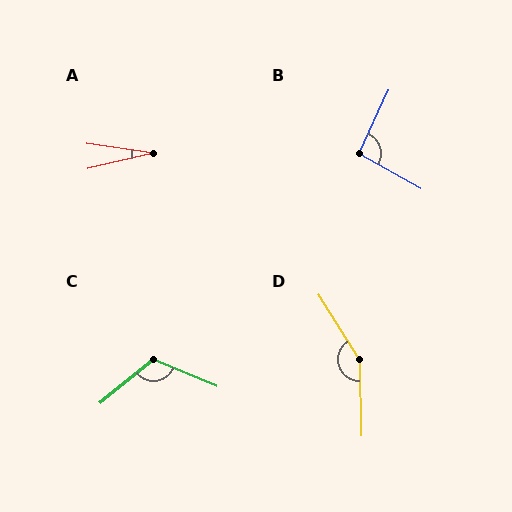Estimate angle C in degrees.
Approximately 119 degrees.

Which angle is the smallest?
A, at approximately 22 degrees.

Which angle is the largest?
D, at approximately 149 degrees.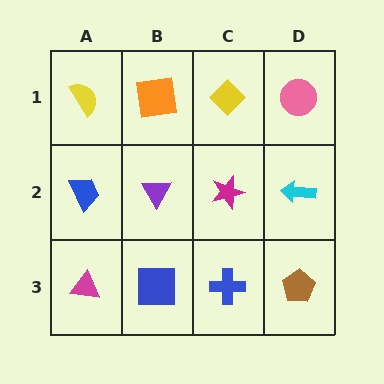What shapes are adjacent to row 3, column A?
A blue trapezoid (row 2, column A), a blue square (row 3, column B).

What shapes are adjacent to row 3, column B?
A purple triangle (row 2, column B), a magenta triangle (row 3, column A), a blue cross (row 3, column C).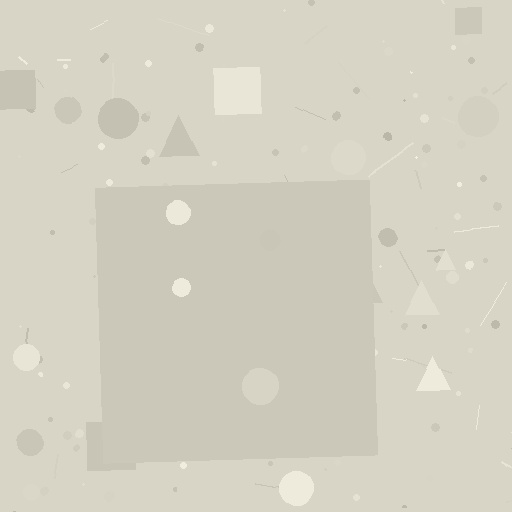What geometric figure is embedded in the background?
A square is embedded in the background.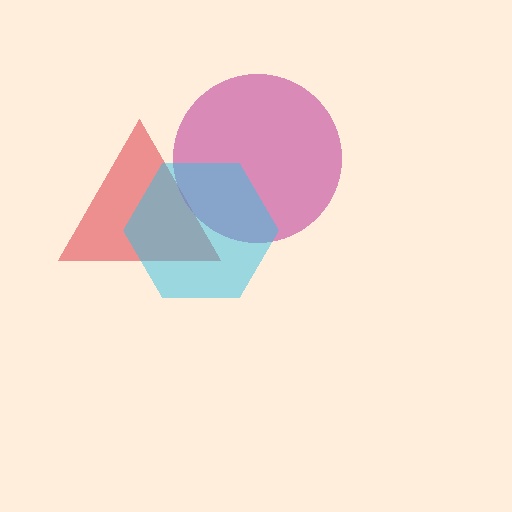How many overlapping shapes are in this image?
There are 3 overlapping shapes in the image.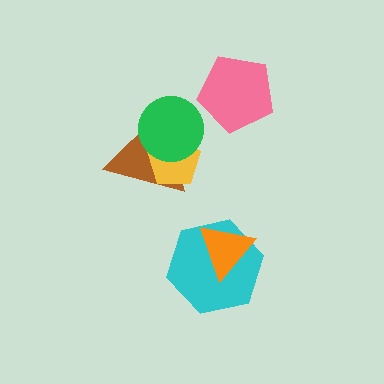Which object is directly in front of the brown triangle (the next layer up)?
The yellow pentagon is directly in front of the brown triangle.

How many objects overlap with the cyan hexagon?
1 object overlaps with the cyan hexagon.